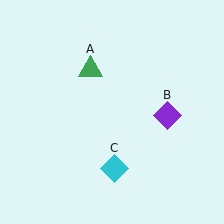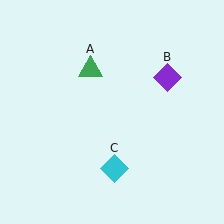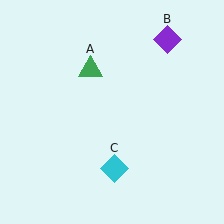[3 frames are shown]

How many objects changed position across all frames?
1 object changed position: purple diamond (object B).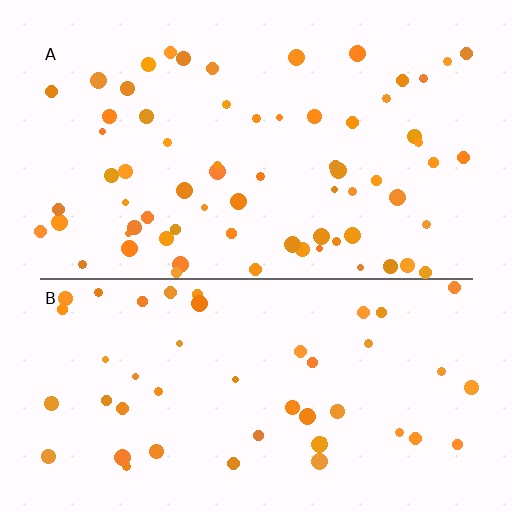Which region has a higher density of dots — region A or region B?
A (the top).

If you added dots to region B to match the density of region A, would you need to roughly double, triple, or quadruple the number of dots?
Approximately double.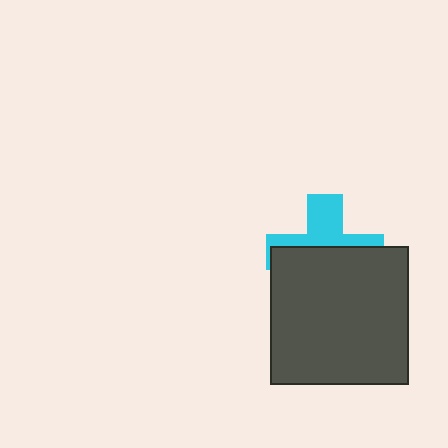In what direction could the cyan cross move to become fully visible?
The cyan cross could move up. That would shift it out from behind the dark gray square entirely.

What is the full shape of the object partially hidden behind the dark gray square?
The partially hidden object is a cyan cross.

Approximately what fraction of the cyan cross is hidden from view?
Roughly 59% of the cyan cross is hidden behind the dark gray square.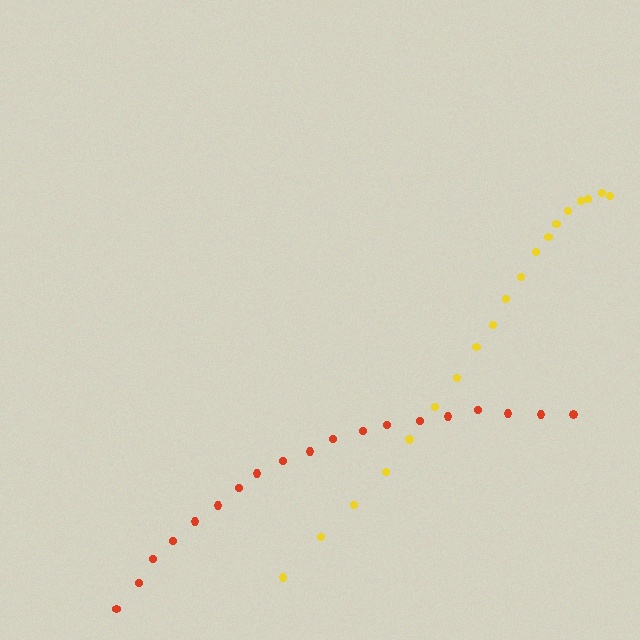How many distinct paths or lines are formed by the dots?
There are 2 distinct paths.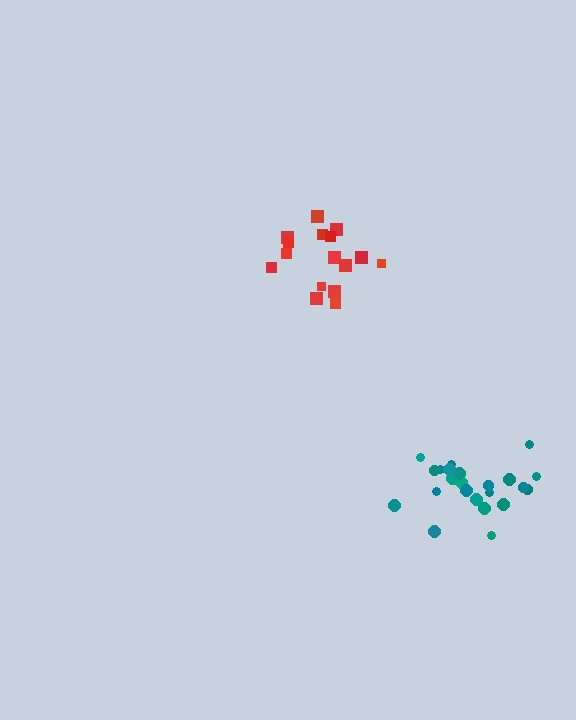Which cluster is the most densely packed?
Teal.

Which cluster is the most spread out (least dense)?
Red.